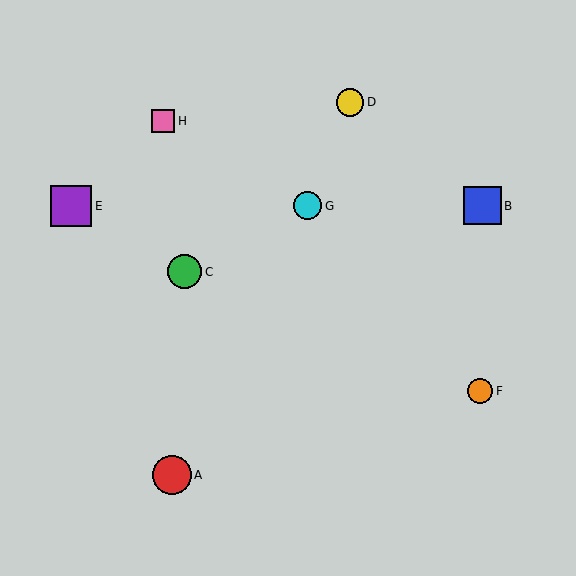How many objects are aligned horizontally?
3 objects (B, E, G) are aligned horizontally.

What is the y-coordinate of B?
Object B is at y≈206.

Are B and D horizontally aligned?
No, B is at y≈206 and D is at y≈102.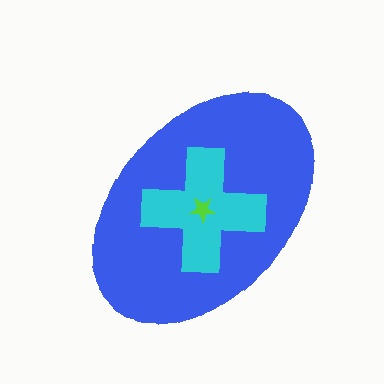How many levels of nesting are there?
3.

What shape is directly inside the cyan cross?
The lime star.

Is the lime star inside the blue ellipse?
Yes.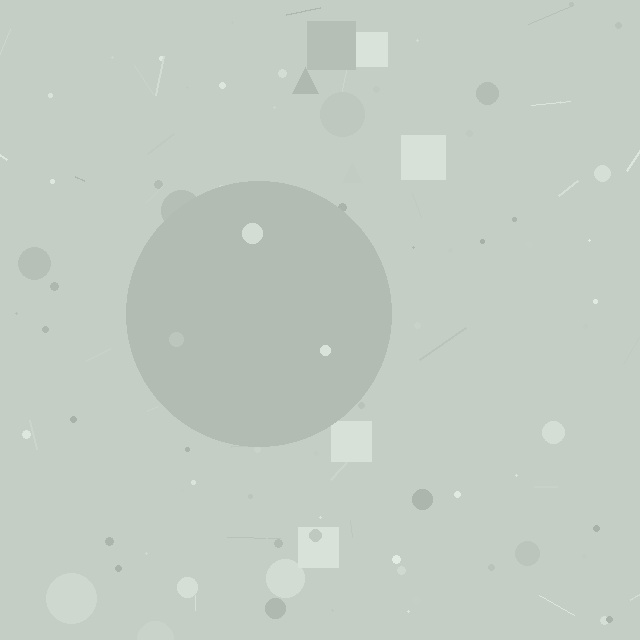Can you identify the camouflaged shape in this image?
The camouflaged shape is a circle.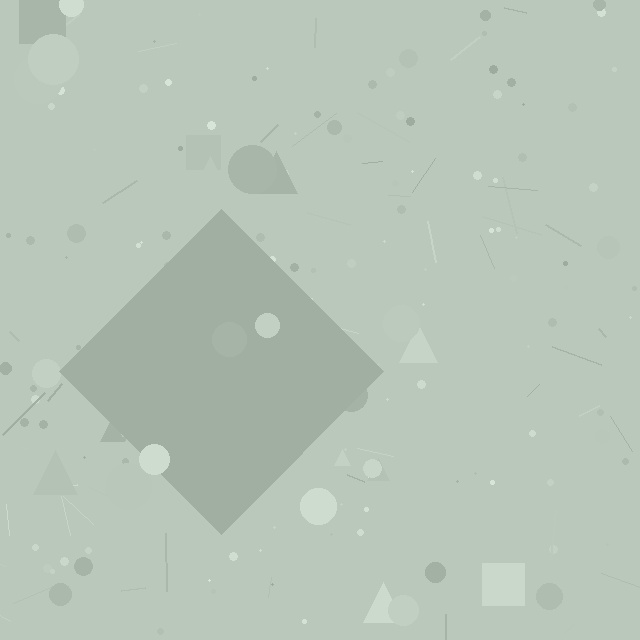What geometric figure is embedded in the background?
A diamond is embedded in the background.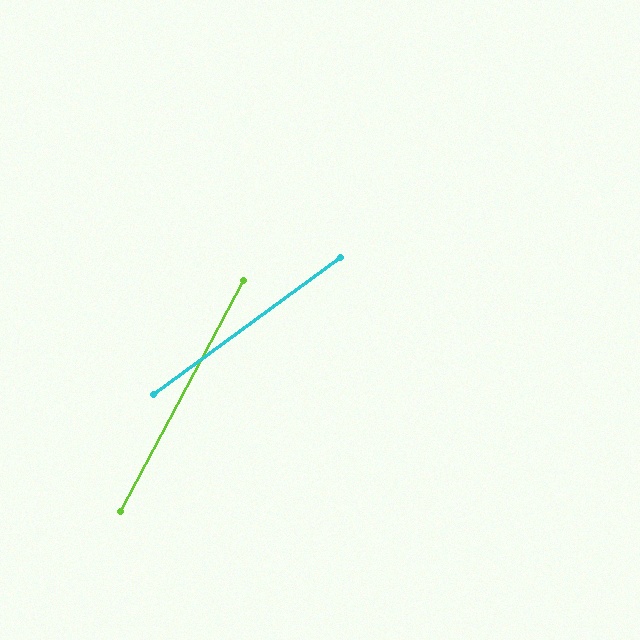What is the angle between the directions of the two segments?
Approximately 26 degrees.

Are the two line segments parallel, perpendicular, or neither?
Neither parallel nor perpendicular — they differ by about 26°.